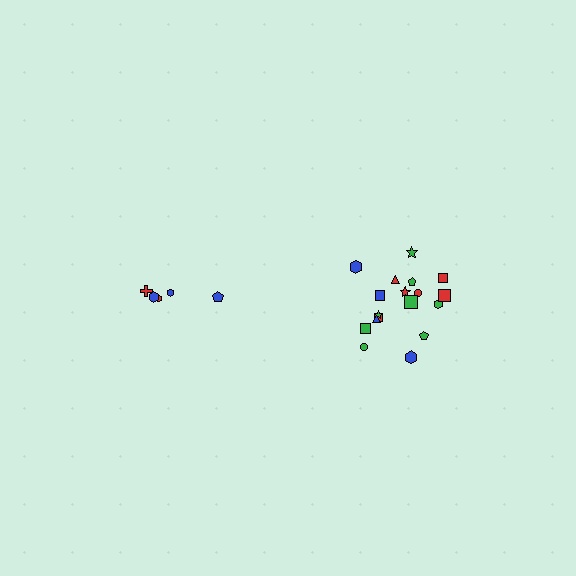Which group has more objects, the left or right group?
The right group.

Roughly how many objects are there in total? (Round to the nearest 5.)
Roughly 25 objects in total.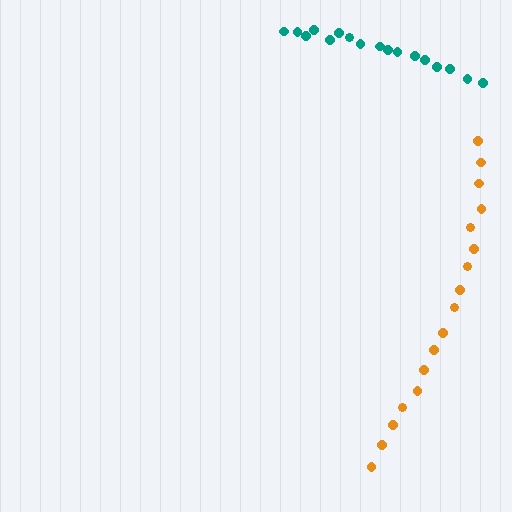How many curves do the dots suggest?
There are 2 distinct paths.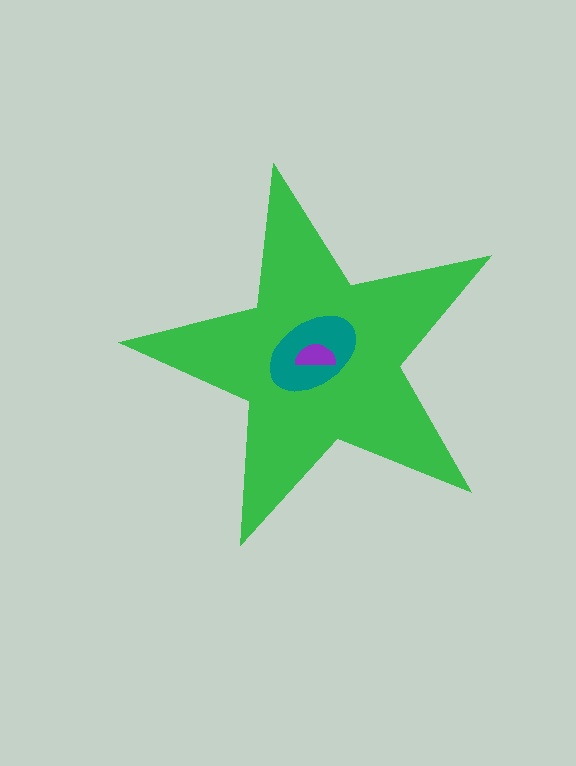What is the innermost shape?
The purple semicircle.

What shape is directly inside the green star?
The teal ellipse.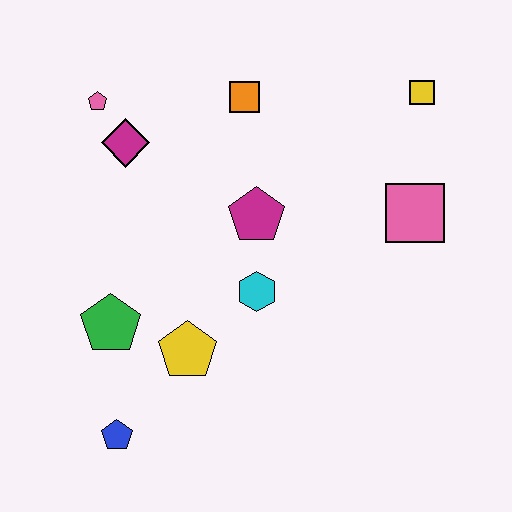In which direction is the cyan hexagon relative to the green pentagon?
The cyan hexagon is to the right of the green pentagon.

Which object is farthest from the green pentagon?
The yellow square is farthest from the green pentagon.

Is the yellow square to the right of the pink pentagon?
Yes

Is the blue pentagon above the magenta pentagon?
No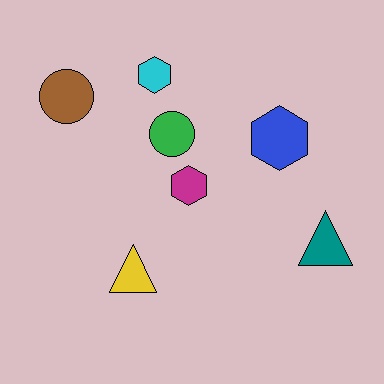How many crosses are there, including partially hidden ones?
There are no crosses.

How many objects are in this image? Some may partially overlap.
There are 7 objects.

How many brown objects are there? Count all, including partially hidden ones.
There is 1 brown object.